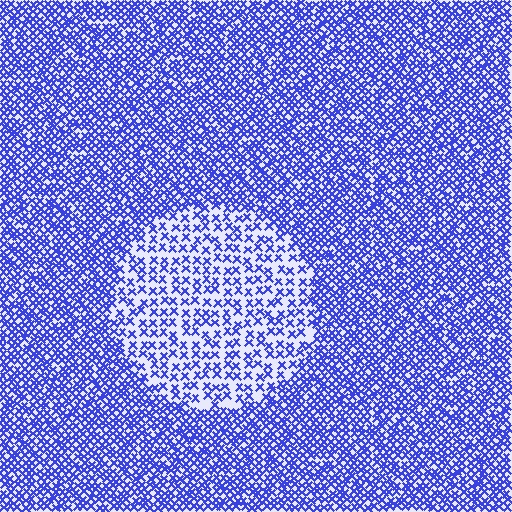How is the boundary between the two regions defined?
The boundary is defined by a change in element density (approximately 2.1x ratio). All elements are the same color, size, and shape.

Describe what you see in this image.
The image contains small blue elements arranged at two different densities. A circle-shaped region is visible where the elements are less densely packed than the surrounding area.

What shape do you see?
I see a circle.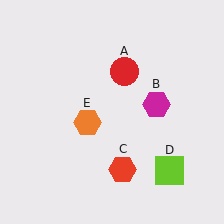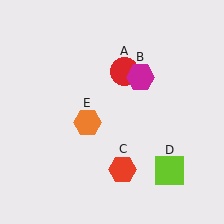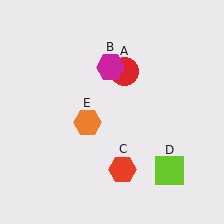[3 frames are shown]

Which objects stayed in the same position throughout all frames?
Red circle (object A) and red hexagon (object C) and lime square (object D) and orange hexagon (object E) remained stationary.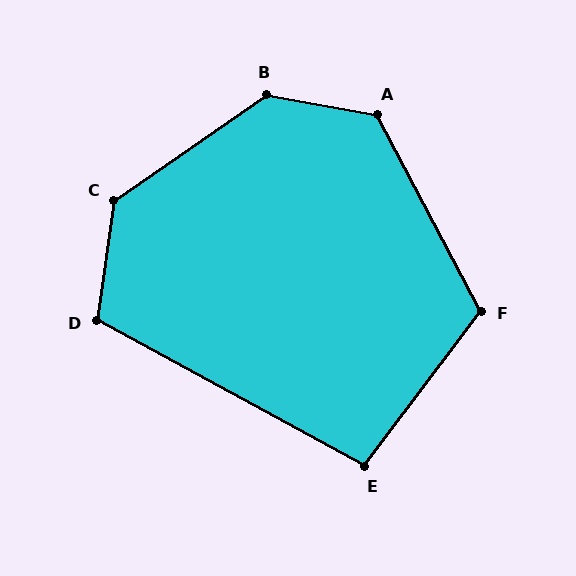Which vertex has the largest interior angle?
B, at approximately 135 degrees.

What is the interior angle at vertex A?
Approximately 128 degrees (obtuse).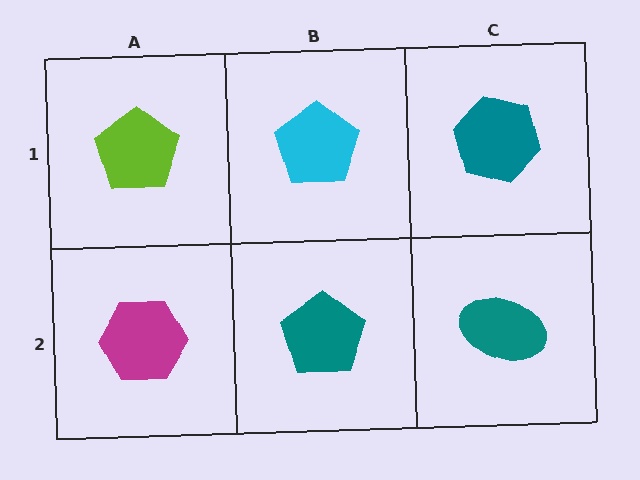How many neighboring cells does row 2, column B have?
3.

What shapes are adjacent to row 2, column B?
A cyan pentagon (row 1, column B), a magenta hexagon (row 2, column A), a teal ellipse (row 2, column C).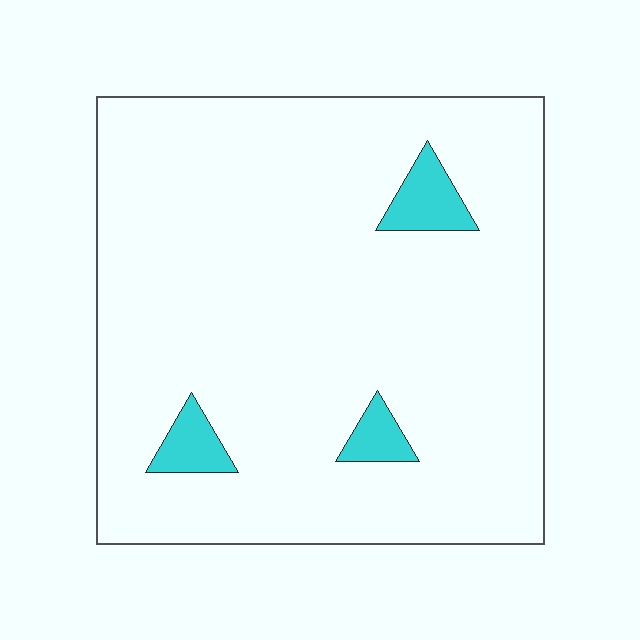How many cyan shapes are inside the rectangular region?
3.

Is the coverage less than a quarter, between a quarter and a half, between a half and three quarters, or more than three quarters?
Less than a quarter.